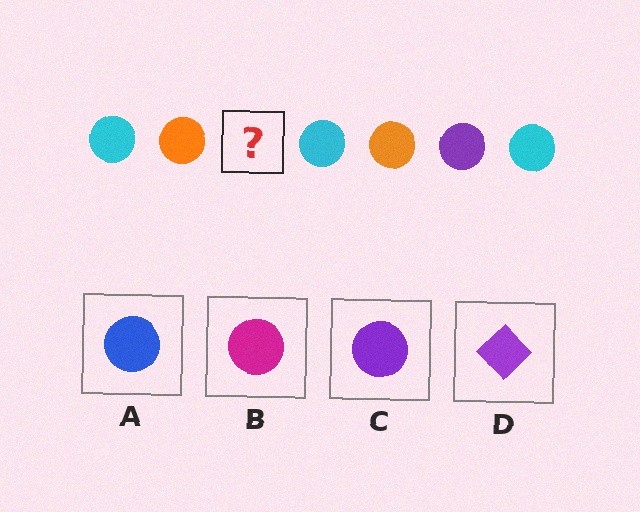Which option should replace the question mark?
Option C.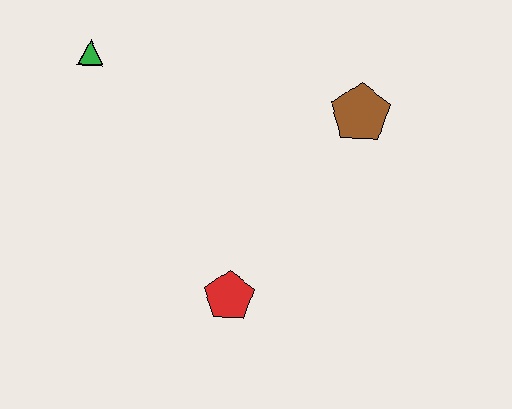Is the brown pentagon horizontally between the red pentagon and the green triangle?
No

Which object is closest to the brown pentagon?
The red pentagon is closest to the brown pentagon.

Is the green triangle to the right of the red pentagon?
No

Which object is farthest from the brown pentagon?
The green triangle is farthest from the brown pentagon.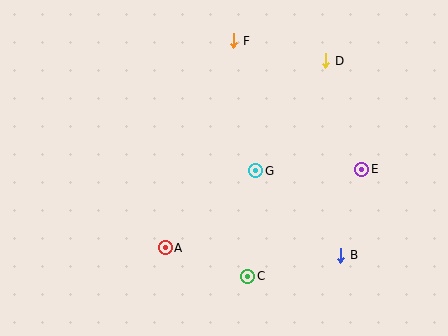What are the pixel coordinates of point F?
Point F is at (234, 41).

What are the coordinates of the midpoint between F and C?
The midpoint between F and C is at (241, 158).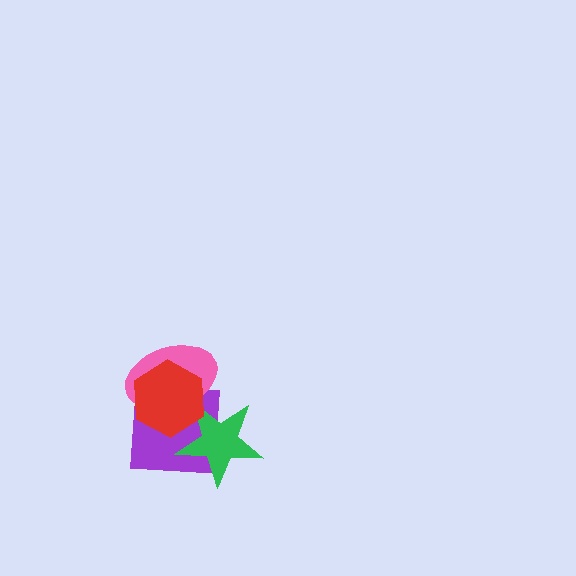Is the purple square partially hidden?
Yes, it is partially covered by another shape.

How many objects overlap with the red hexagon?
3 objects overlap with the red hexagon.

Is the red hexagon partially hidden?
No, no other shape covers it.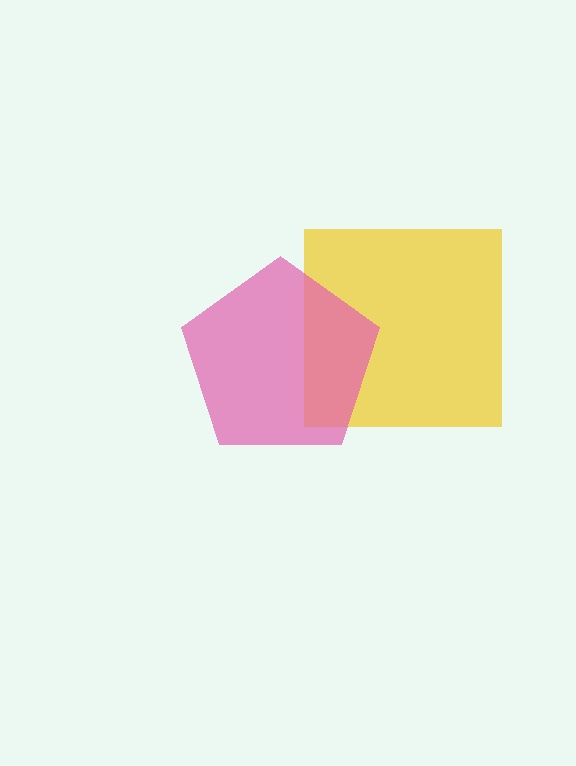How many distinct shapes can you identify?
There are 2 distinct shapes: a yellow square, a pink pentagon.